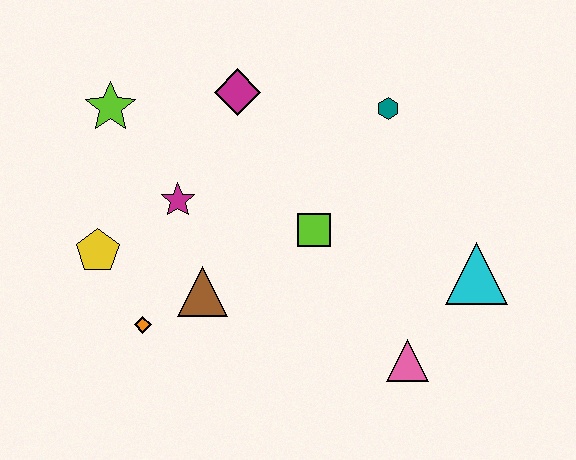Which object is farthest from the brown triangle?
The cyan triangle is farthest from the brown triangle.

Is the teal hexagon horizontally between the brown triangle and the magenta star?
No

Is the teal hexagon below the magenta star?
No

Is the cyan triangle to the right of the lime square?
Yes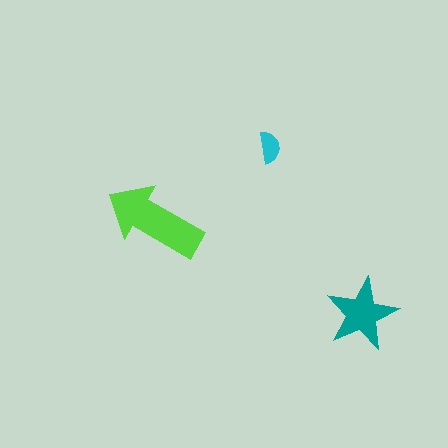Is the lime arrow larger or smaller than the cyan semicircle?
Larger.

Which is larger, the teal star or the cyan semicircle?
The teal star.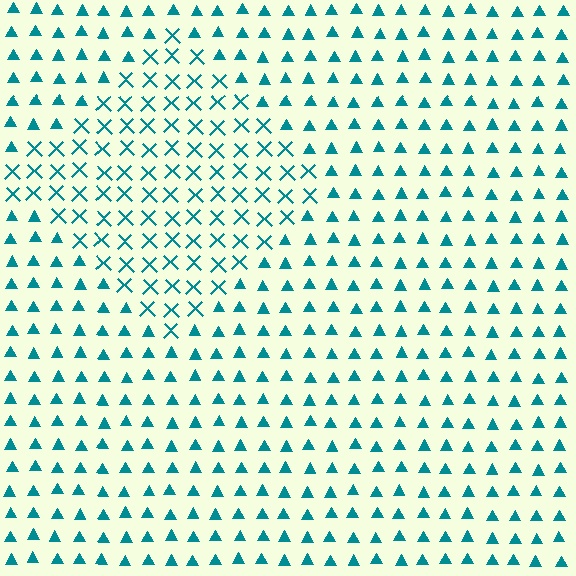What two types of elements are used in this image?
The image uses X marks inside the diamond region and triangles outside it.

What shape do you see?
I see a diamond.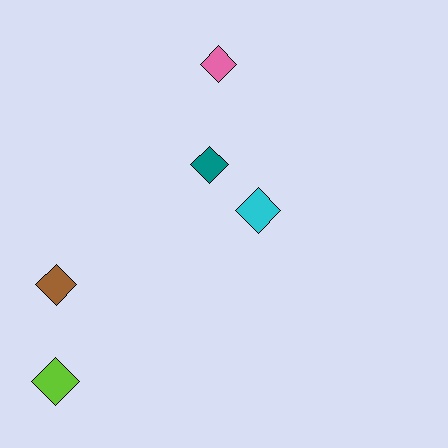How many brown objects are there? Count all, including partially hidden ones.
There is 1 brown object.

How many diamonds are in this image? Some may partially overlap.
There are 5 diamonds.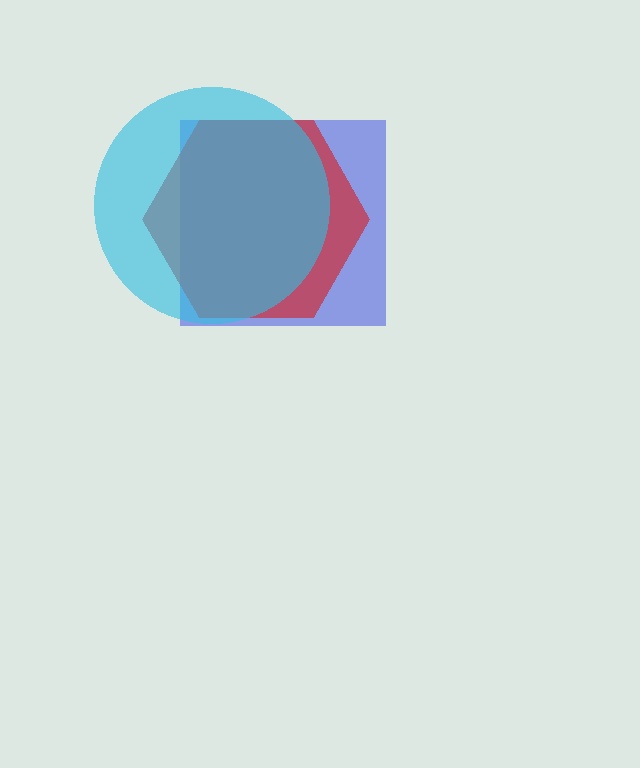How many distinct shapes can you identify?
There are 3 distinct shapes: a blue square, a red hexagon, a cyan circle.